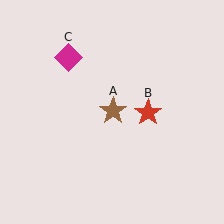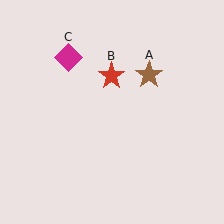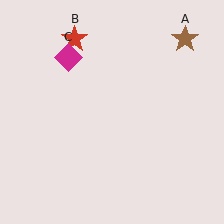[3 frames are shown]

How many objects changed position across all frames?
2 objects changed position: brown star (object A), red star (object B).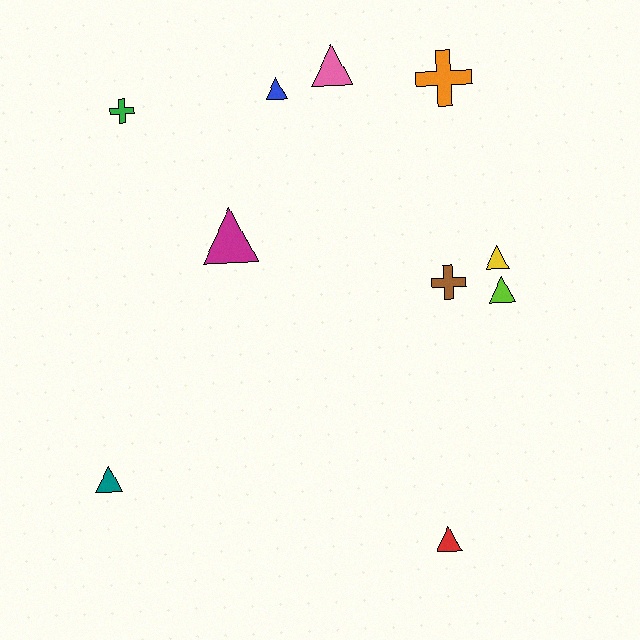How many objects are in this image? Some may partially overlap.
There are 10 objects.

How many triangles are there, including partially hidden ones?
There are 7 triangles.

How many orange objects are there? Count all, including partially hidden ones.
There is 1 orange object.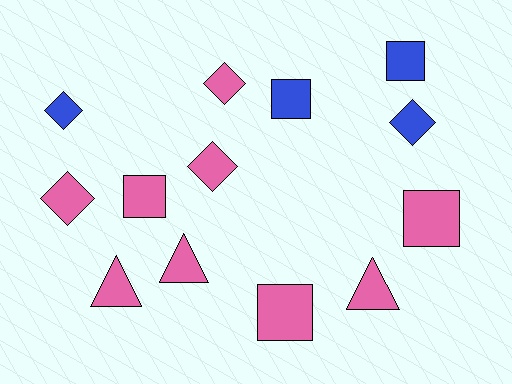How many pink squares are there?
There are 3 pink squares.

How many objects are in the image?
There are 13 objects.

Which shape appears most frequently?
Square, with 5 objects.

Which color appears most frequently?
Pink, with 9 objects.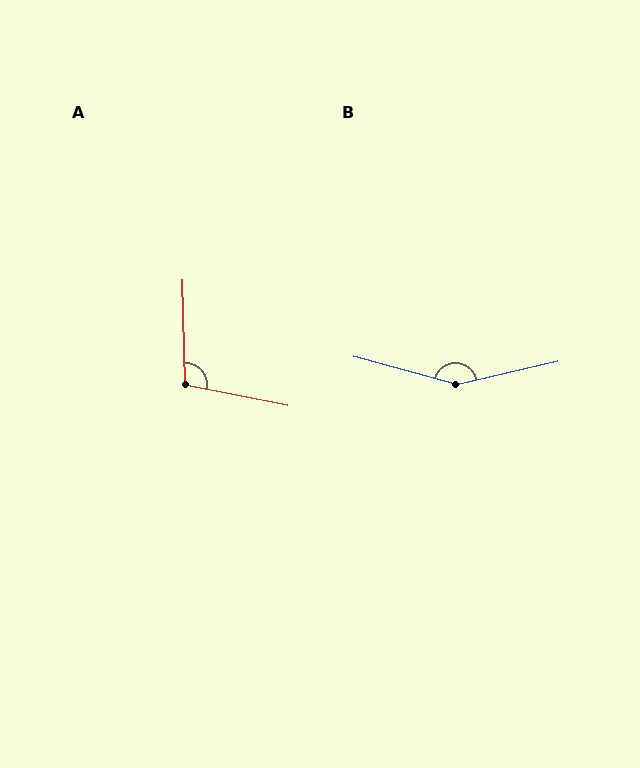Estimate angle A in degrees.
Approximately 103 degrees.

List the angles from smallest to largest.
A (103°), B (152°).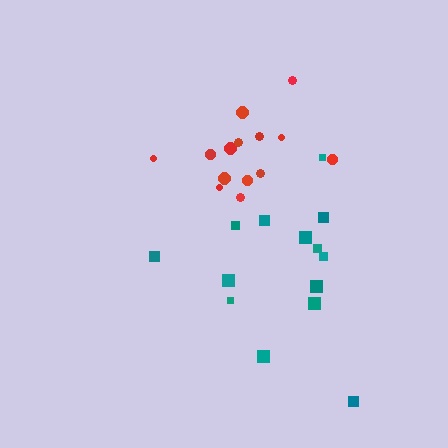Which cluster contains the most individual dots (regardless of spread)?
Red (14).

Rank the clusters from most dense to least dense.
red, teal.